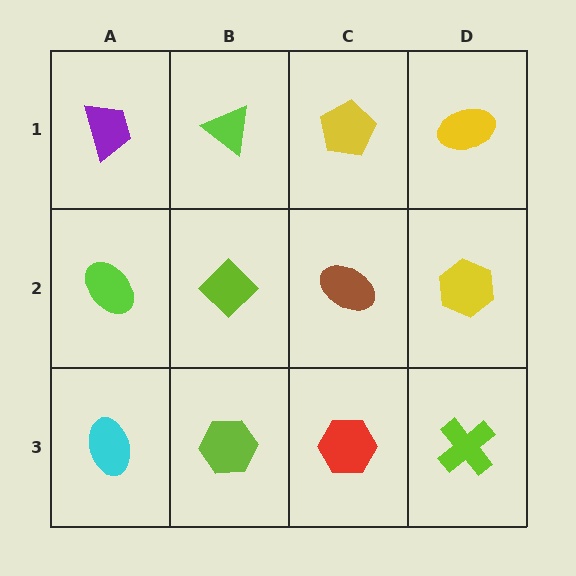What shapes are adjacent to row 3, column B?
A lime diamond (row 2, column B), a cyan ellipse (row 3, column A), a red hexagon (row 3, column C).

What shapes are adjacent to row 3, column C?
A brown ellipse (row 2, column C), a lime hexagon (row 3, column B), a lime cross (row 3, column D).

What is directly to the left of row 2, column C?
A lime diamond.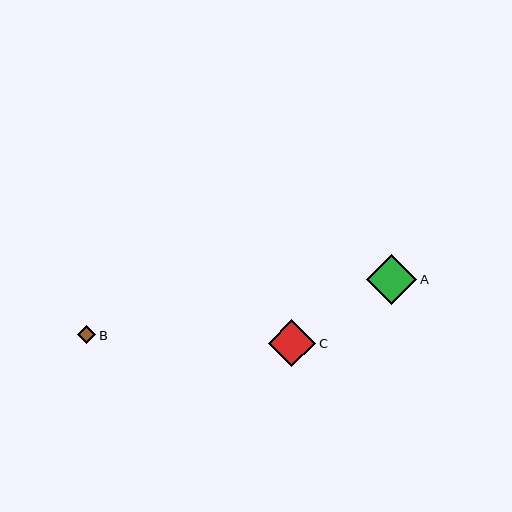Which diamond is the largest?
Diamond A is the largest with a size of approximately 50 pixels.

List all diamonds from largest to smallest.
From largest to smallest: A, C, B.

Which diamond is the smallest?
Diamond B is the smallest with a size of approximately 18 pixels.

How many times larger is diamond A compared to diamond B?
Diamond A is approximately 2.8 times the size of diamond B.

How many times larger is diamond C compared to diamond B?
Diamond C is approximately 2.6 times the size of diamond B.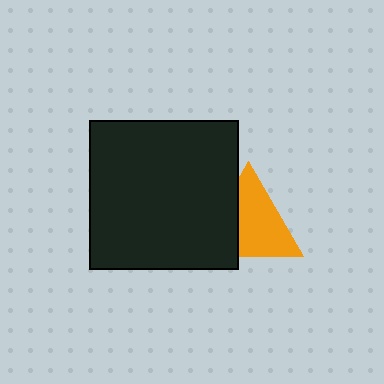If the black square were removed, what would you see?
You would see the complete orange triangle.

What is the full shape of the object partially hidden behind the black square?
The partially hidden object is an orange triangle.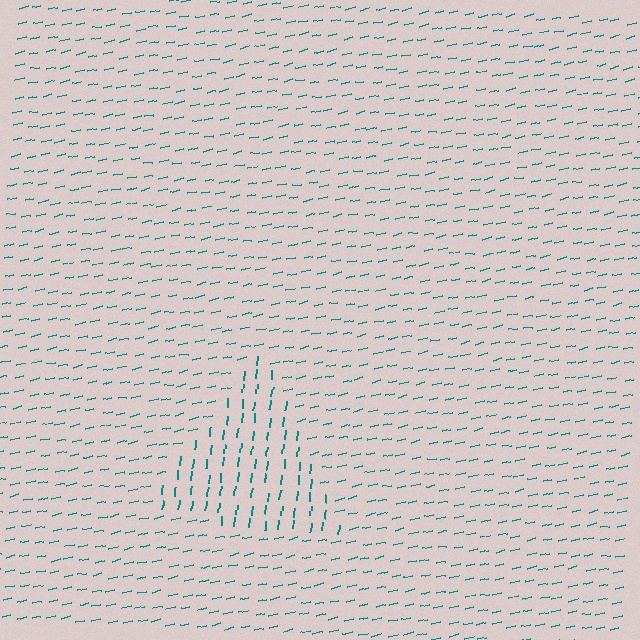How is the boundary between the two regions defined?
The boundary is defined purely by a change in line orientation (approximately 72 degrees difference). All lines are the same color and thickness.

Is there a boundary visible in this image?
Yes, there is a texture boundary formed by a change in line orientation.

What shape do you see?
I see a triangle.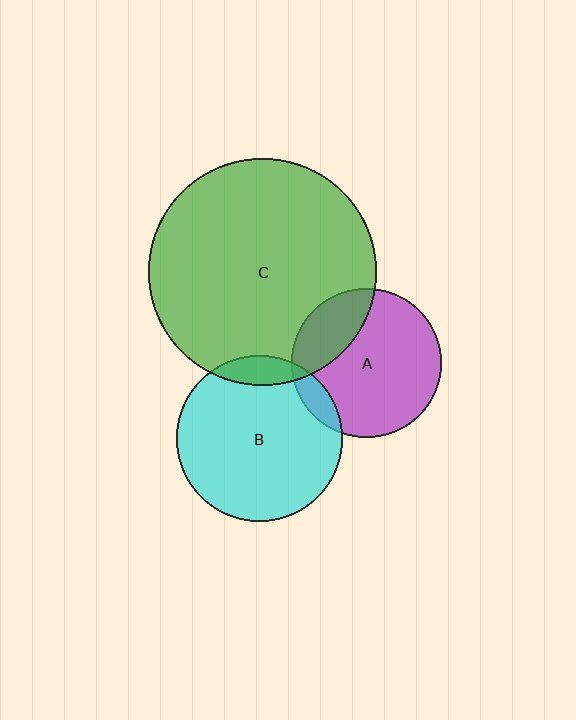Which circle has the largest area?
Circle C (green).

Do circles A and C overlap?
Yes.